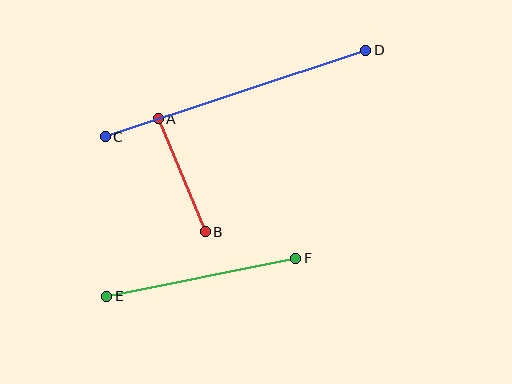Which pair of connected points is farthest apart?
Points C and D are farthest apart.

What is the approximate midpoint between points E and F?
The midpoint is at approximately (201, 277) pixels.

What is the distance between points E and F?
The distance is approximately 193 pixels.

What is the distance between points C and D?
The distance is approximately 274 pixels.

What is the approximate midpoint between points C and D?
The midpoint is at approximately (236, 94) pixels.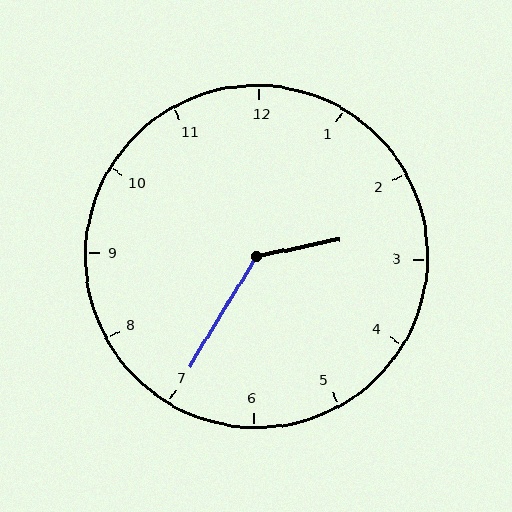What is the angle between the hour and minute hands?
Approximately 132 degrees.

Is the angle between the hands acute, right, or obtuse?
It is obtuse.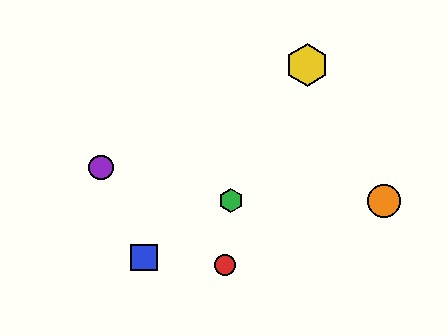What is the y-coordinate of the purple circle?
The purple circle is at y≈167.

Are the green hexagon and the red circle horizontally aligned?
No, the green hexagon is at y≈201 and the red circle is at y≈265.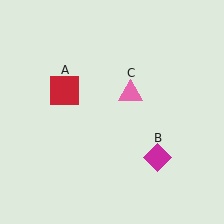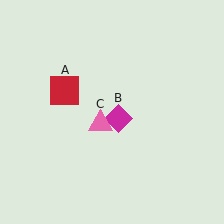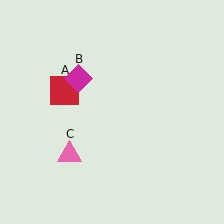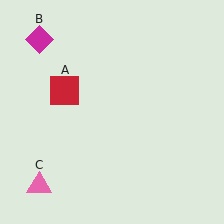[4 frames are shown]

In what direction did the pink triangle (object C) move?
The pink triangle (object C) moved down and to the left.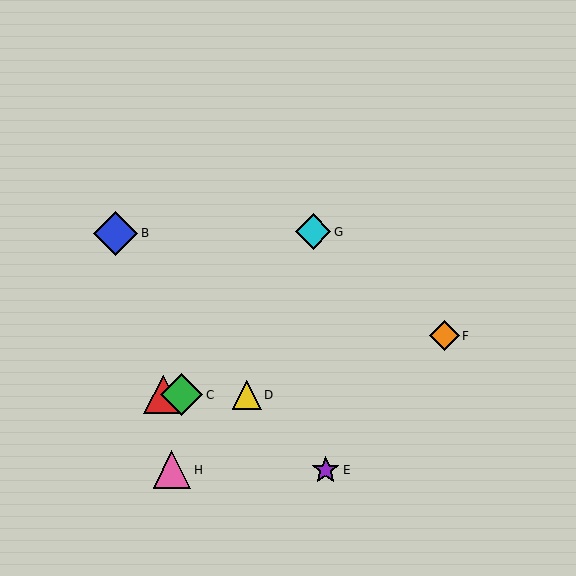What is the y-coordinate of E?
Object E is at y≈470.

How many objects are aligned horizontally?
3 objects (A, C, D) are aligned horizontally.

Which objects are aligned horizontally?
Objects A, C, D are aligned horizontally.